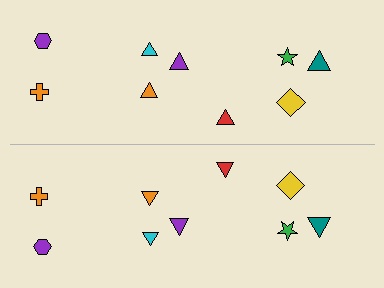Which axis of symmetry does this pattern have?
The pattern has a horizontal axis of symmetry running through the center of the image.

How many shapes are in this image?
There are 18 shapes in this image.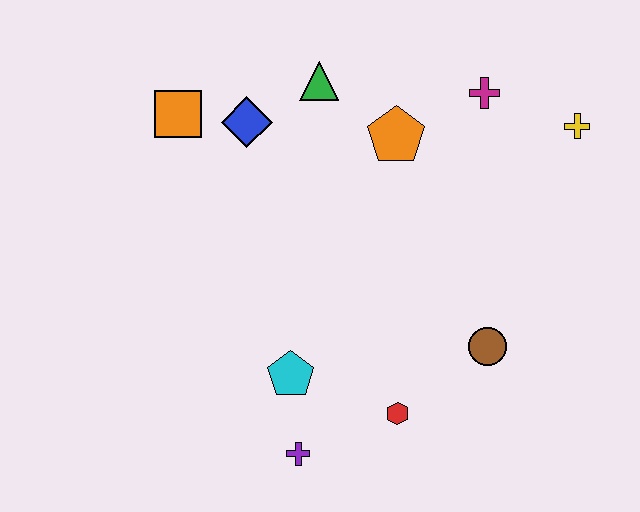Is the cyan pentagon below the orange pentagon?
Yes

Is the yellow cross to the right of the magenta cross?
Yes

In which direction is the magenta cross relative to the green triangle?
The magenta cross is to the right of the green triangle.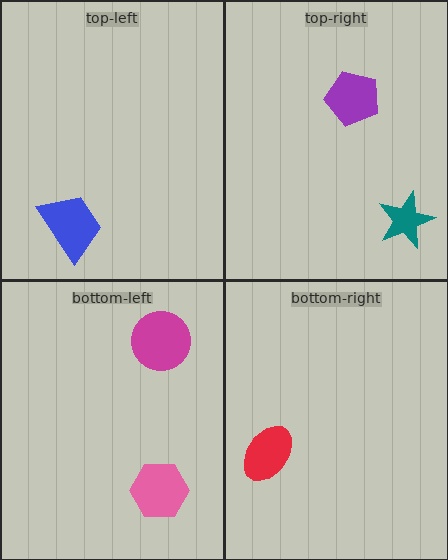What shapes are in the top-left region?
The blue trapezoid.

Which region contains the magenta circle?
The bottom-left region.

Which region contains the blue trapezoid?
The top-left region.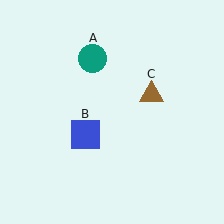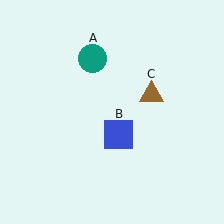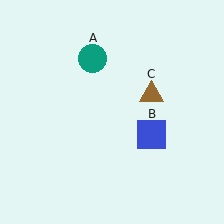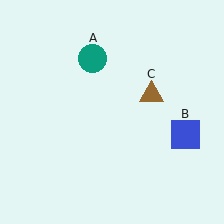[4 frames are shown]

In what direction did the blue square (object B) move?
The blue square (object B) moved right.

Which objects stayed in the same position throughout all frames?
Teal circle (object A) and brown triangle (object C) remained stationary.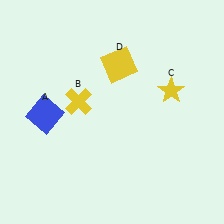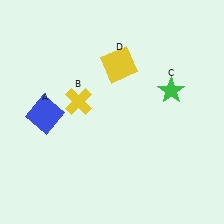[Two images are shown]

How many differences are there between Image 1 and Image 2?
There is 1 difference between the two images.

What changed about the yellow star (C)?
In Image 1, C is yellow. In Image 2, it changed to green.